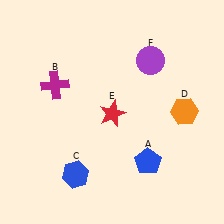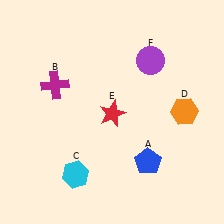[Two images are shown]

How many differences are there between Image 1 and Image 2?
There is 1 difference between the two images.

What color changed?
The hexagon (C) changed from blue in Image 1 to cyan in Image 2.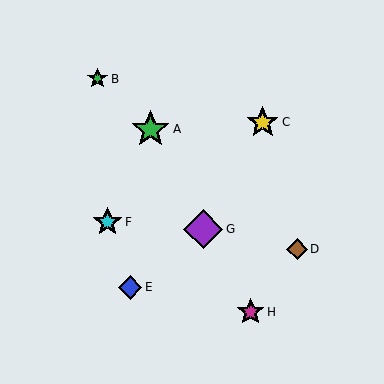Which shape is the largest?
The purple diamond (labeled G) is the largest.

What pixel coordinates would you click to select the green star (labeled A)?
Click at (151, 129) to select the green star A.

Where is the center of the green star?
The center of the green star is at (98, 79).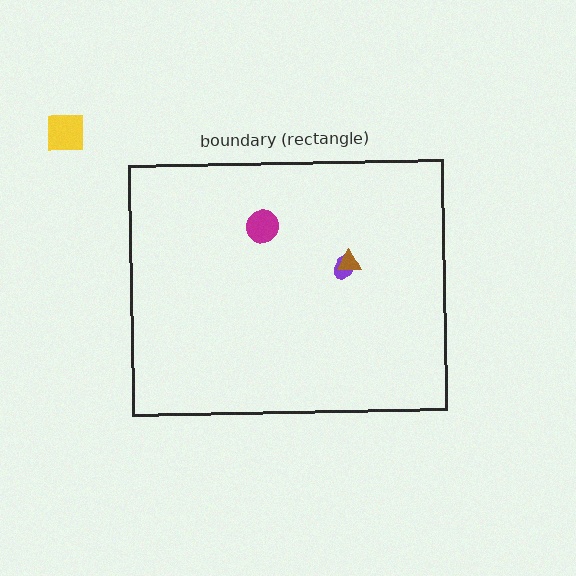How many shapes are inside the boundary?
3 inside, 1 outside.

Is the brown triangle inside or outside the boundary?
Inside.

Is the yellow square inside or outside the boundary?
Outside.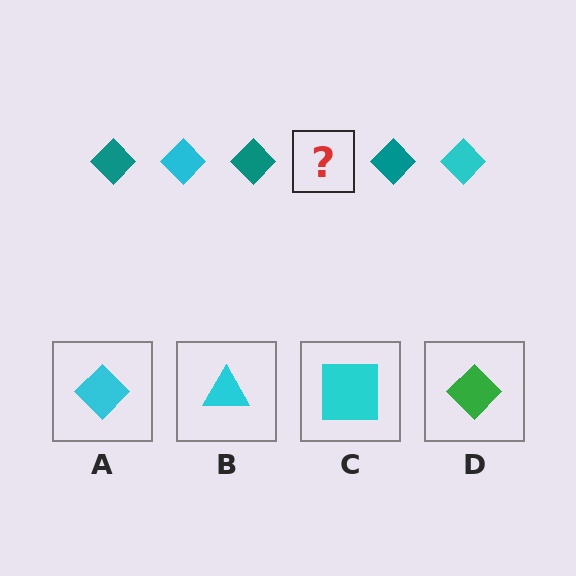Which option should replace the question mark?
Option A.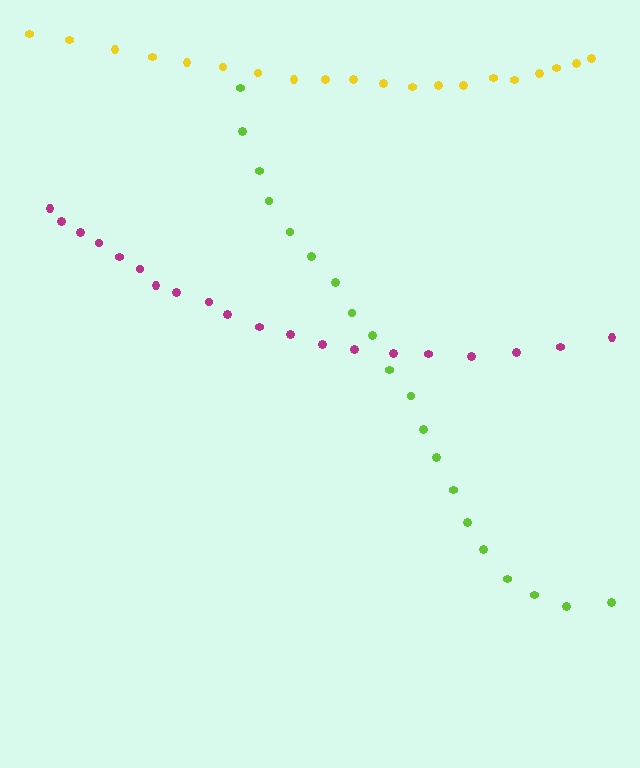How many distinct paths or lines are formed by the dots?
There are 3 distinct paths.